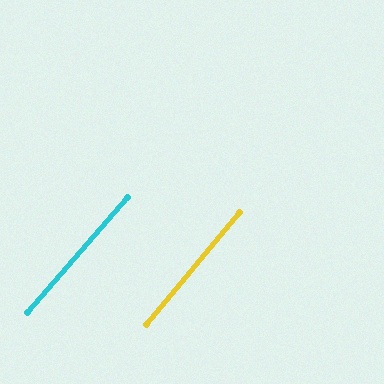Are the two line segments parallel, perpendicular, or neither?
Parallel — their directions differ by only 1.2°.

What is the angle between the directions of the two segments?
Approximately 1 degree.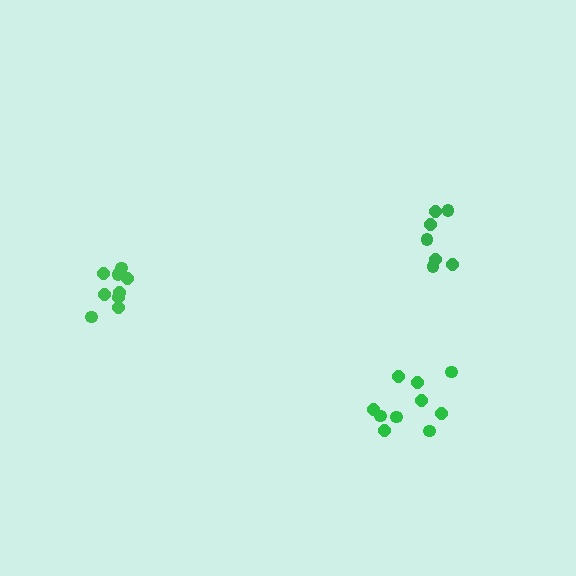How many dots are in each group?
Group 1: 10 dots, Group 2: 7 dots, Group 3: 9 dots (26 total).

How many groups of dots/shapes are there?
There are 3 groups.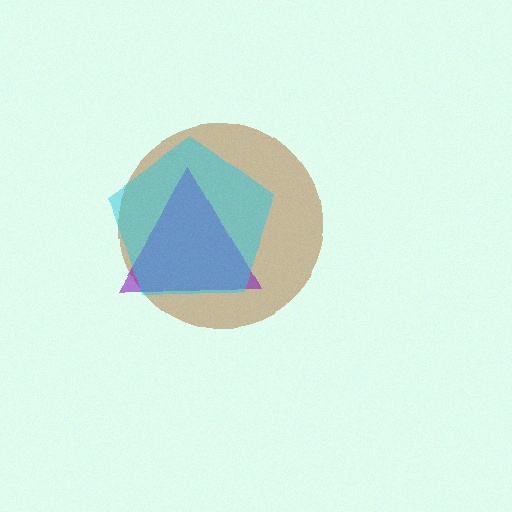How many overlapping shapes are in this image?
There are 3 overlapping shapes in the image.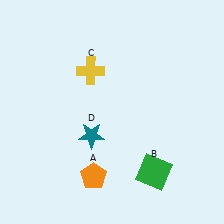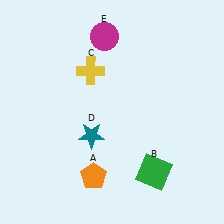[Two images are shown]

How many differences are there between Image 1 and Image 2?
There is 1 difference between the two images.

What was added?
A magenta circle (E) was added in Image 2.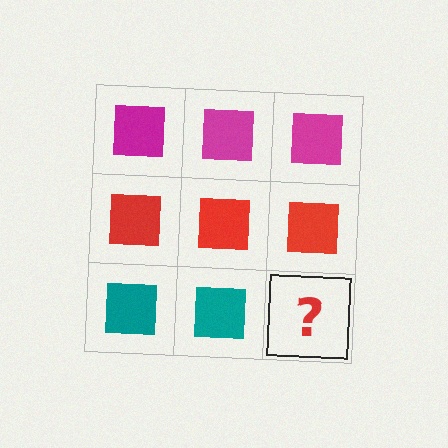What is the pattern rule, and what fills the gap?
The rule is that each row has a consistent color. The gap should be filled with a teal square.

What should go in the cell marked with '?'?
The missing cell should contain a teal square.